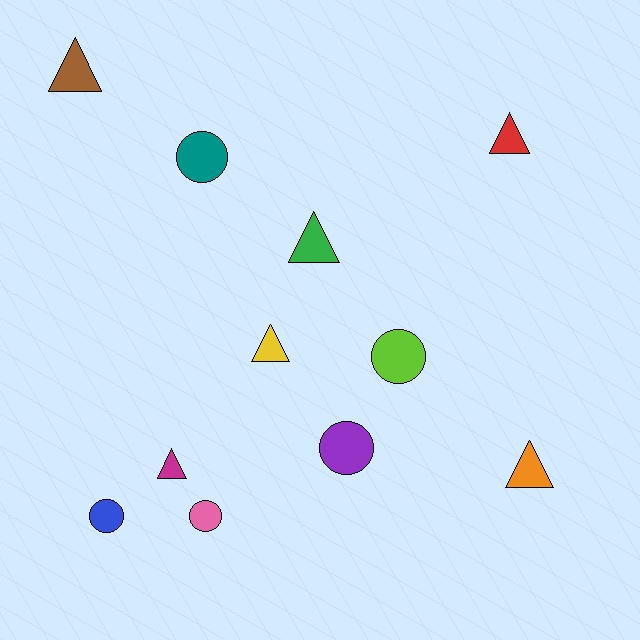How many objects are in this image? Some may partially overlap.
There are 11 objects.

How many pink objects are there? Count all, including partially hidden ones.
There is 1 pink object.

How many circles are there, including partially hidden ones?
There are 5 circles.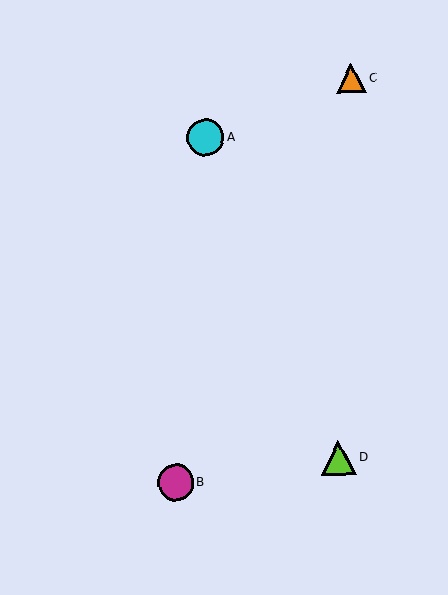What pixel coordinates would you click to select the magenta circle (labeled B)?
Click at (176, 483) to select the magenta circle B.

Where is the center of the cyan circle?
The center of the cyan circle is at (206, 137).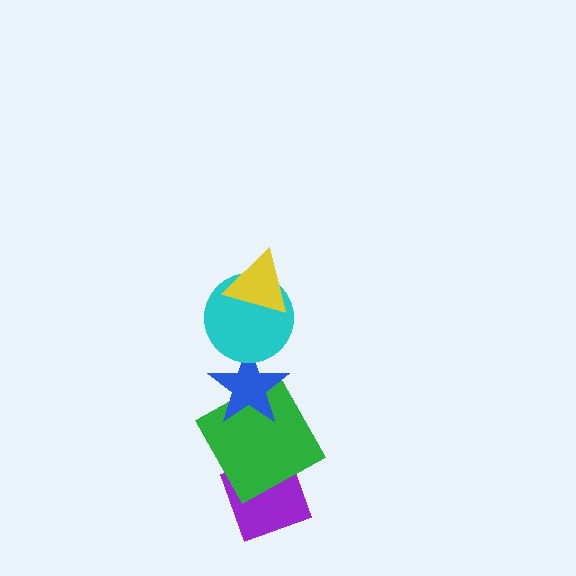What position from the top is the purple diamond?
The purple diamond is 5th from the top.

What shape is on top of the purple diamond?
The green square is on top of the purple diamond.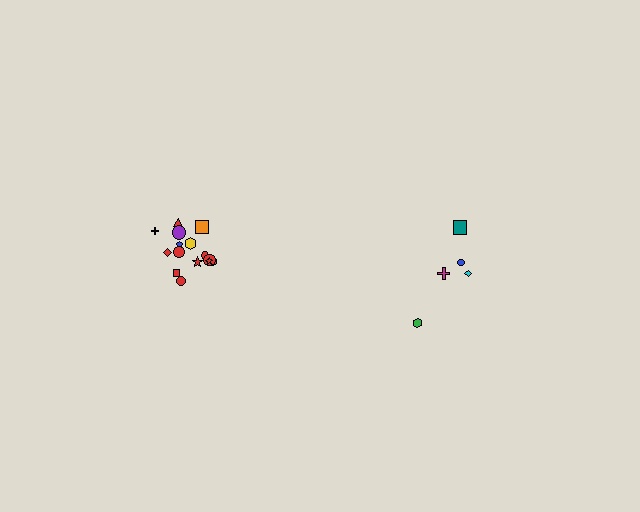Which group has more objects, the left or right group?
The left group.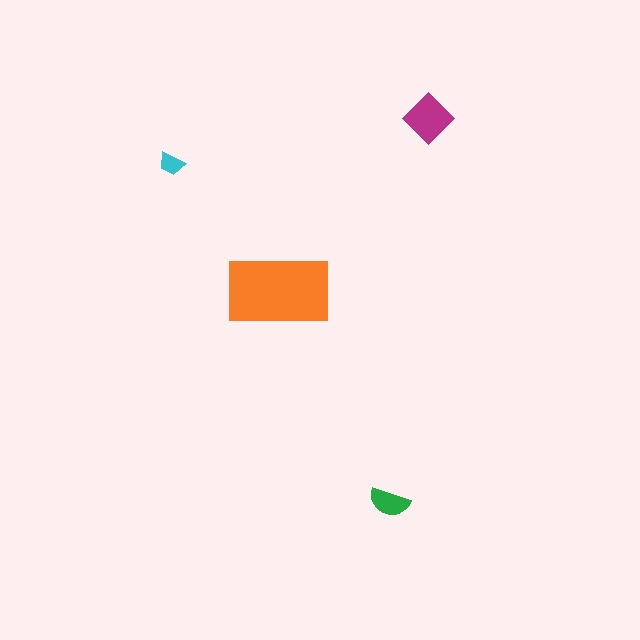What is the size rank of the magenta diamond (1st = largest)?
2nd.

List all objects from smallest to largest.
The cyan trapezoid, the green semicircle, the magenta diamond, the orange rectangle.